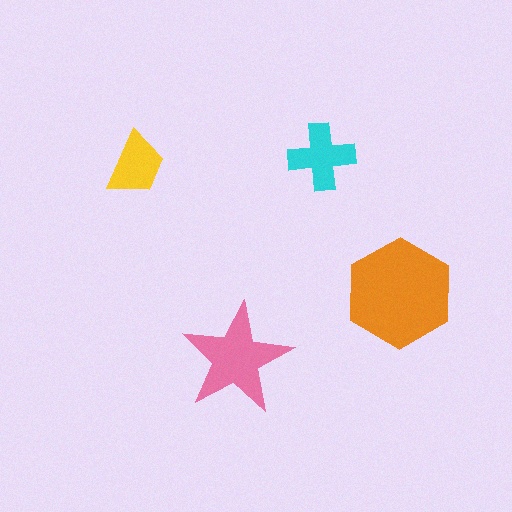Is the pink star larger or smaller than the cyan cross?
Larger.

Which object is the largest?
The orange hexagon.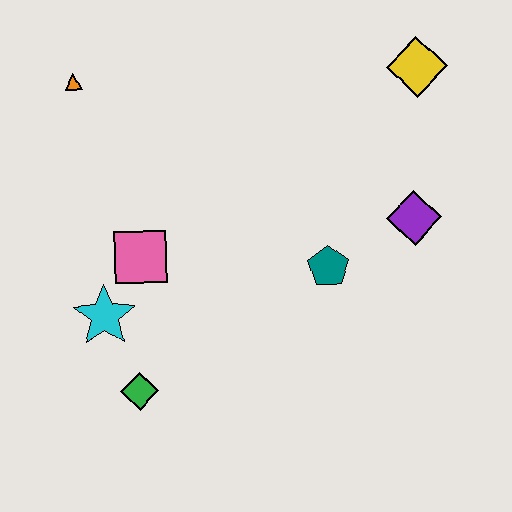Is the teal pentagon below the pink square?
Yes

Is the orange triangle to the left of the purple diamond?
Yes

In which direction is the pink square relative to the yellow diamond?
The pink square is to the left of the yellow diamond.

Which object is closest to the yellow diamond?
The purple diamond is closest to the yellow diamond.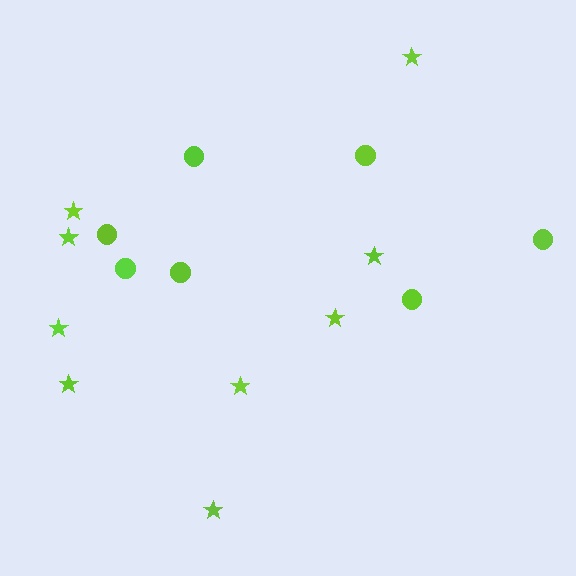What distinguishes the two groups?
There are 2 groups: one group of stars (9) and one group of circles (7).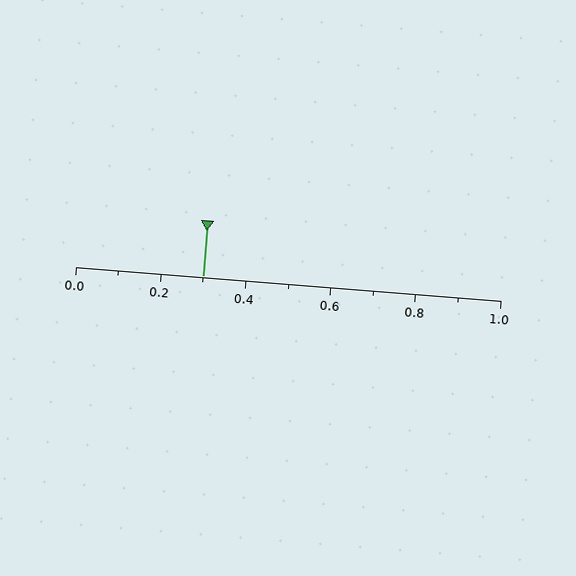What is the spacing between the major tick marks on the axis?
The major ticks are spaced 0.2 apart.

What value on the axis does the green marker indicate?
The marker indicates approximately 0.3.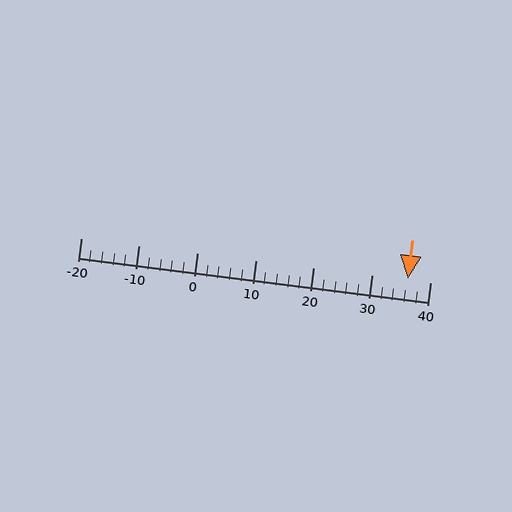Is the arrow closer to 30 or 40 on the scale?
The arrow is closer to 40.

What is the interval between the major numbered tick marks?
The major tick marks are spaced 10 units apart.